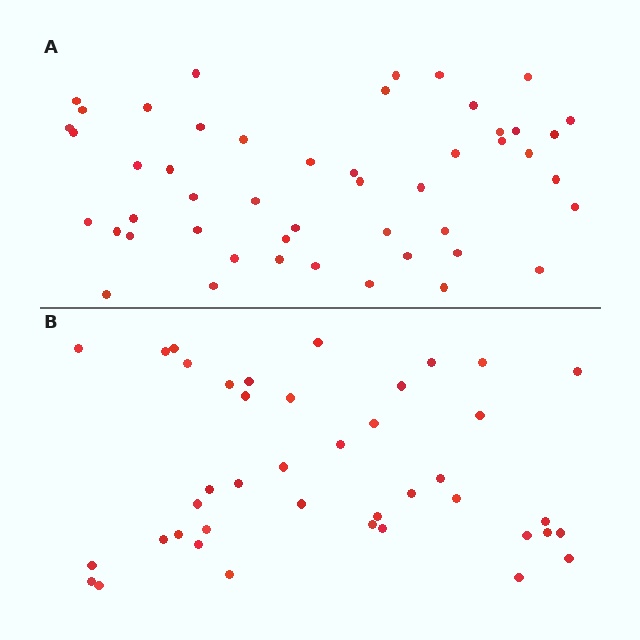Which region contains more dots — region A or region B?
Region A (the top region) has more dots.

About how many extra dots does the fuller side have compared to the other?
Region A has roughly 8 or so more dots than region B.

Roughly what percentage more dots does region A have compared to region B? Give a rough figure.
About 20% more.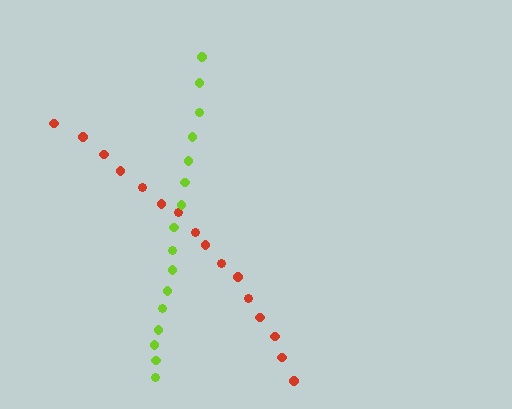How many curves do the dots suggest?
There are 2 distinct paths.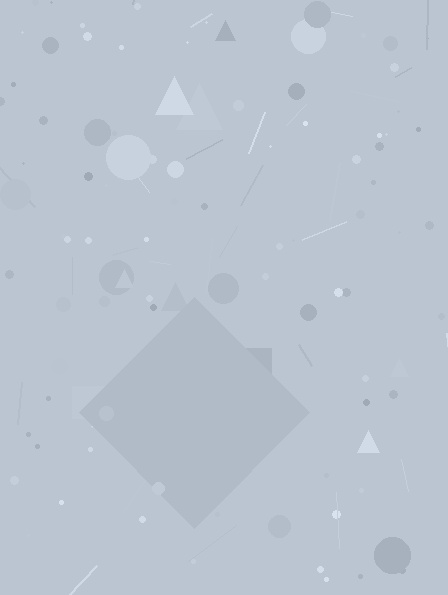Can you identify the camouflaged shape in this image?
The camouflaged shape is a diamond.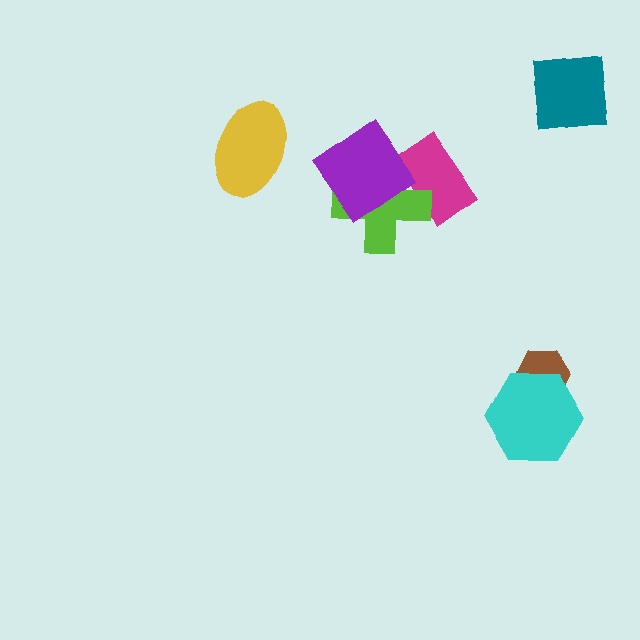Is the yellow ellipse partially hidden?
No, no other shape covers it.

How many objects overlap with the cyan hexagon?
1 object overlaps with the cyan hexagon.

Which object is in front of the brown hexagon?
The cyan hexagon is in front of the brown hexagon.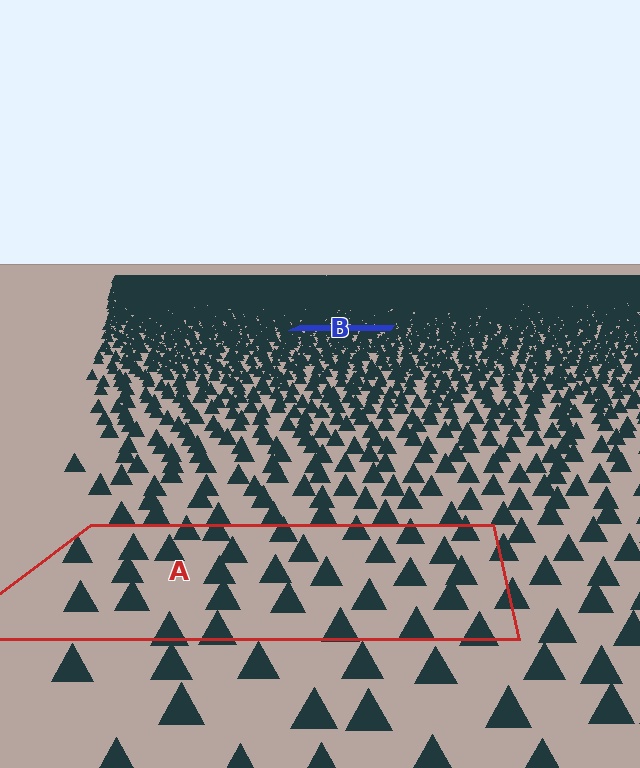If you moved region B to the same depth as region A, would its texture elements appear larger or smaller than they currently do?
They would appear larger. At a closer depth, the same texture elements are projected at a bigger on-screen size.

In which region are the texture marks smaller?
The texture marks are smaller in region B, because it is farther away.